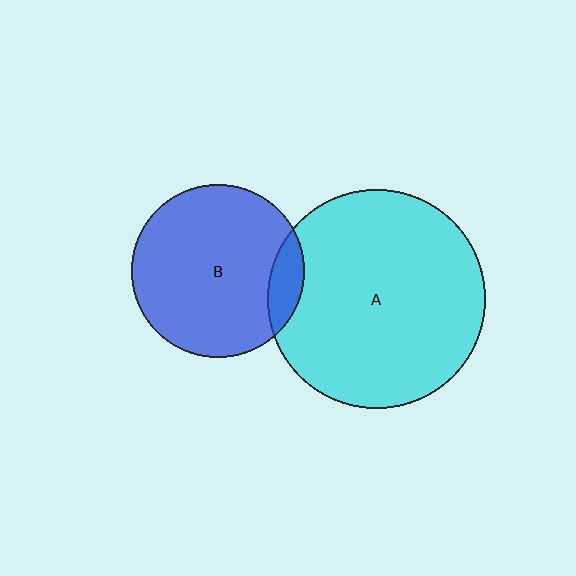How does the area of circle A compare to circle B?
Approximately 1.6 times.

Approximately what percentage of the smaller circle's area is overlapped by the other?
Approximately 10%.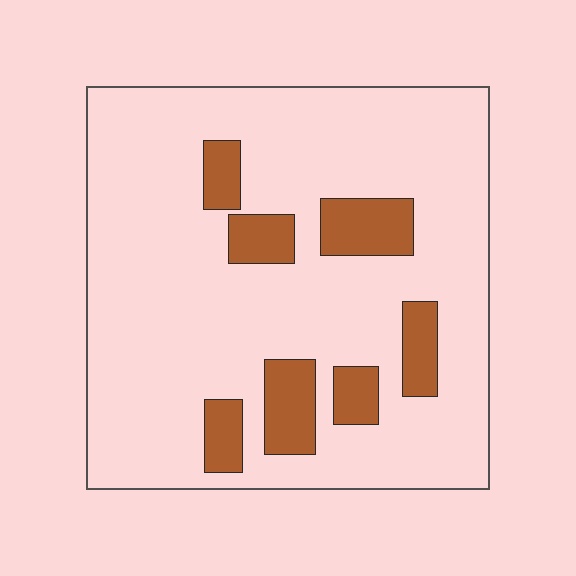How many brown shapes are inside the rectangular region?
7.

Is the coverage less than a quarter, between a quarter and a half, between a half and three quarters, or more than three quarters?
Less than a quarter.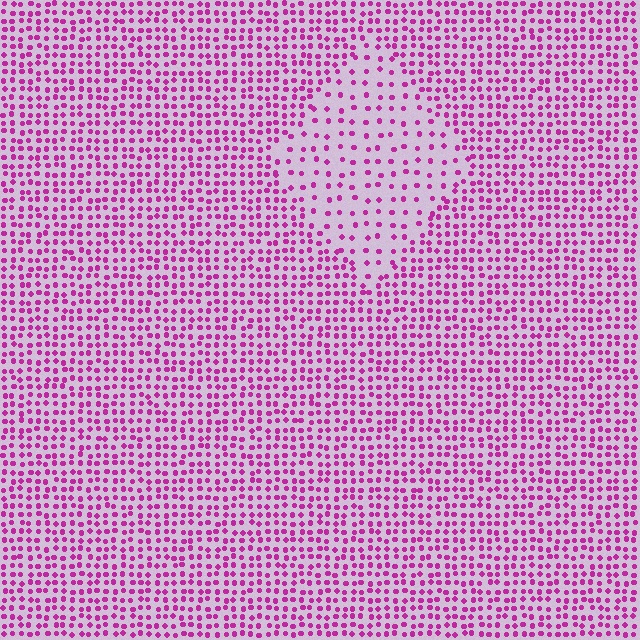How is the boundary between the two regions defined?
The boundary is defined by a change in element density (approximately 2.3x ratio). All elements are the same color, size, and shape.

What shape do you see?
I see a diamond.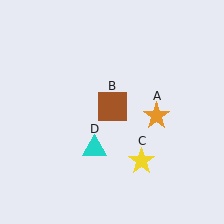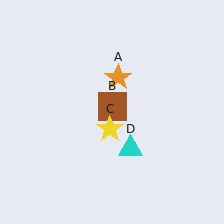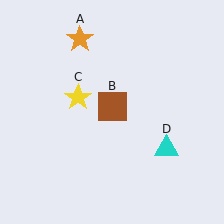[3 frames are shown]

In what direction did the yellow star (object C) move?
The yellow star (object C) moved up and to the left.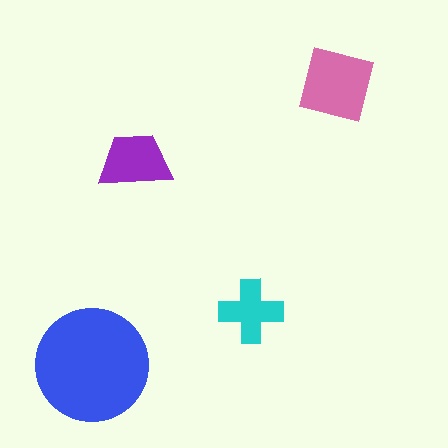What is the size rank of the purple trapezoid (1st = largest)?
3rd.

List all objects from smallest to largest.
The cyan cross, the purple trapezoid, the pink square, the blue circle.